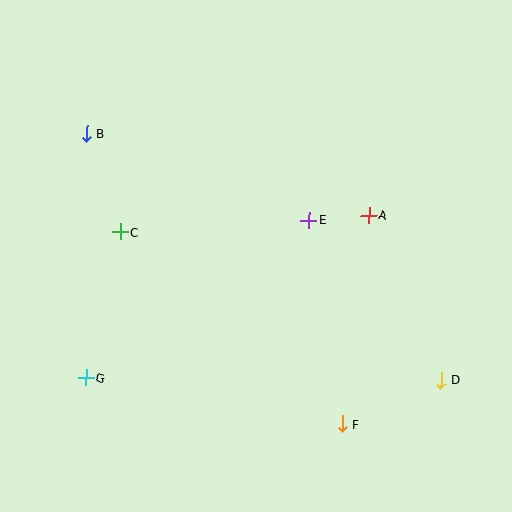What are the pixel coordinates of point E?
Point E is at (309, 220).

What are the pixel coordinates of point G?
Point G is at (86, 378).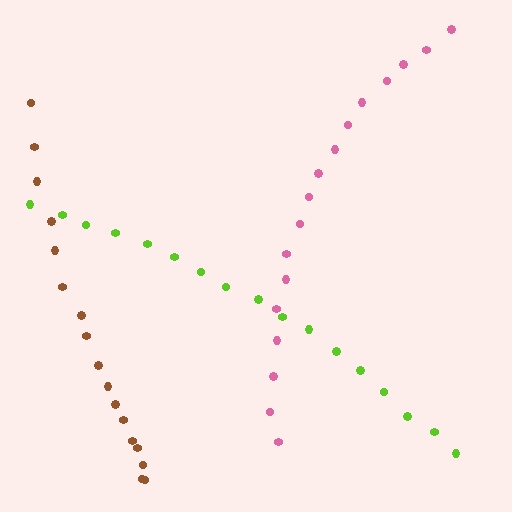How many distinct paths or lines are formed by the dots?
There are 3 distinct paths.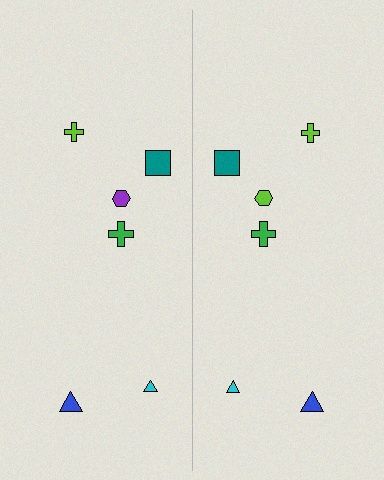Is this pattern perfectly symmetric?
No, the pattern is not perfectly symmetric. The lime hexagon on the right side breaks the symmetry — its mirror counterpart is purple.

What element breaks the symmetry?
The lime hexagon on the right side breaks the symmetry — its mirror counterpart is purple.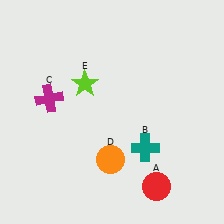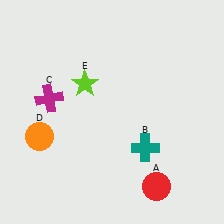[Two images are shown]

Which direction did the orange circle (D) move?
The orange circle (D) moved left.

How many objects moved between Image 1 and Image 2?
1 object moved between the two images.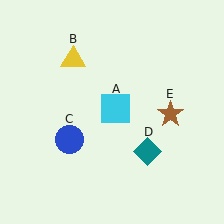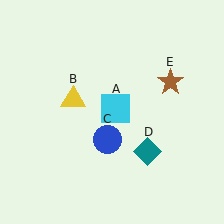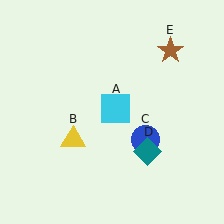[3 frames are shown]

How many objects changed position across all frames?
3 objects changed position: yellow triangle (object B), blue circle (object C), brown star (object E).